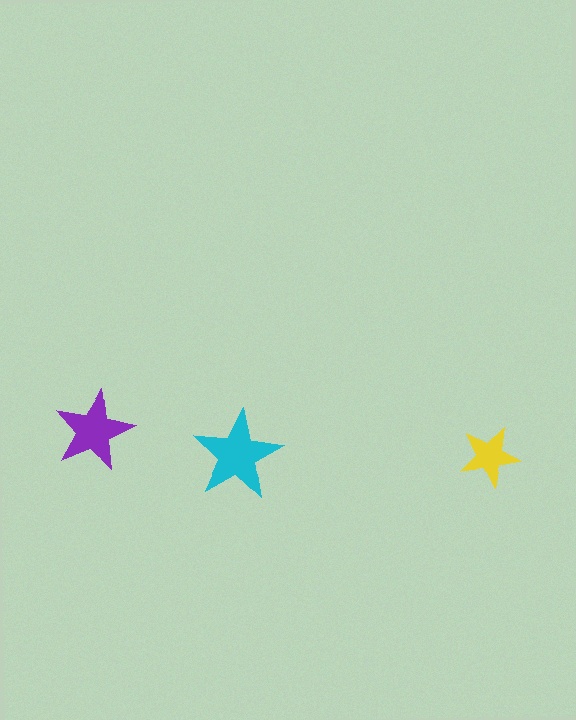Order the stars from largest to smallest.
the cyan one, the purple one, the yellow one.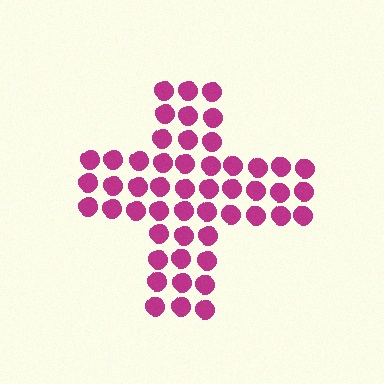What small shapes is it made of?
It is made of small circles.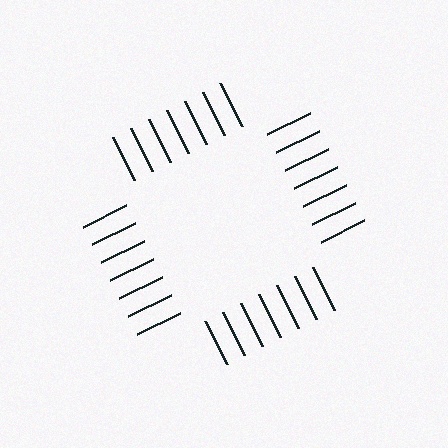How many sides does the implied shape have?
4 sides — the line-ends trace a square.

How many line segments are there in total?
28 — 7 along each of the 4 edges.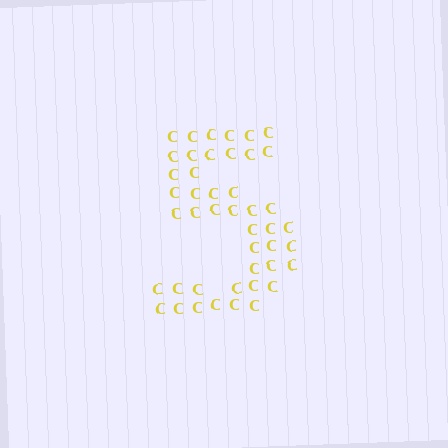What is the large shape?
The large shape is the digit 5.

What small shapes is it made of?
It is made of small letter C's.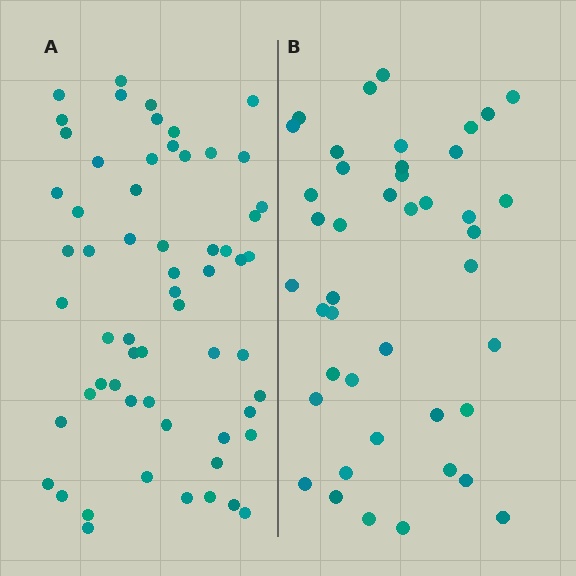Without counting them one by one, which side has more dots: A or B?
Region A (the left region) has more dots.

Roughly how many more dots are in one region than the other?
Region A has approximately 15 more dots than region B.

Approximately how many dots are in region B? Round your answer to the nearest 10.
About 40 dots. (The exact count is 43, which rounds to 40.)